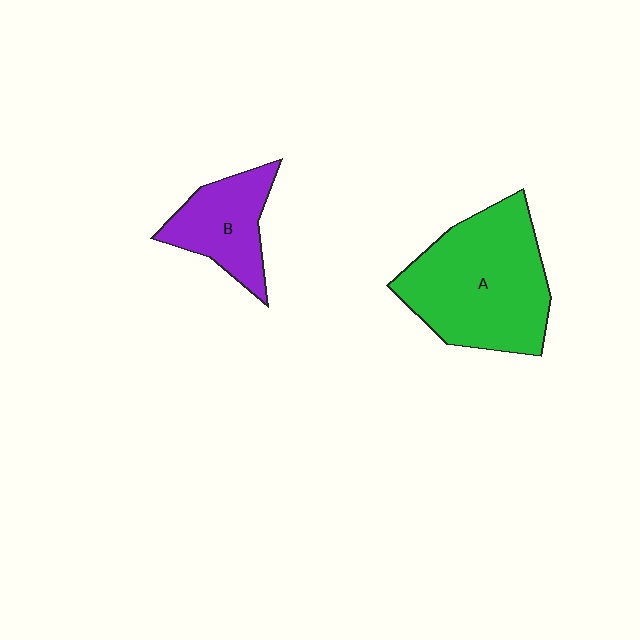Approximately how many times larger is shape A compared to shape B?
Approximately 2.0 times.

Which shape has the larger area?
Shape A (green).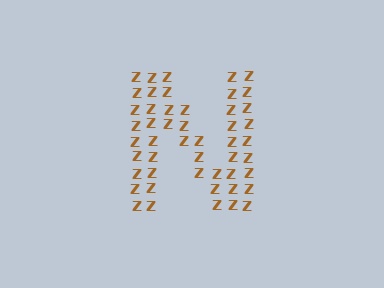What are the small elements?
The small elements are letter Z's.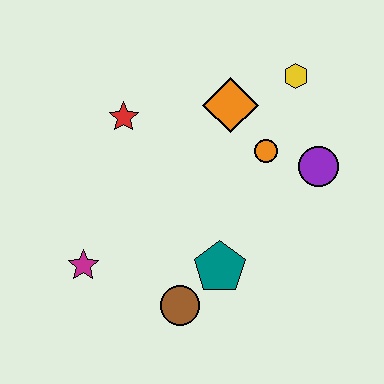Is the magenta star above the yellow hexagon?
No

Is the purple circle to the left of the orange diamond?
No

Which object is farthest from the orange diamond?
The magenta star is farthest from the orange diamond.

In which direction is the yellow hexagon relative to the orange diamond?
The yellow hexagon is to the right of the orange diamond.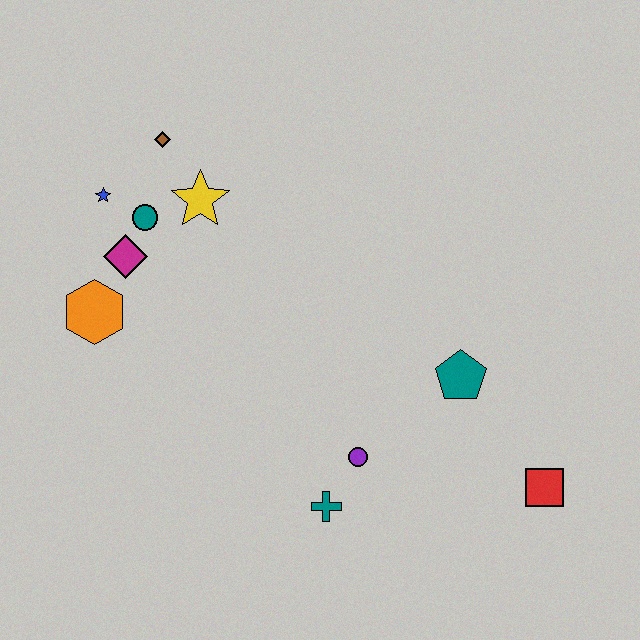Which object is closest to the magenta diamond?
The teal circle is closest to the magenta diamond.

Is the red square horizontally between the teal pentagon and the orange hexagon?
No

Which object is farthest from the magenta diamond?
The red square is farthest from the magenta diamond.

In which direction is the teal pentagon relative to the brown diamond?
The teal pentagon is to the right of the brown diamond.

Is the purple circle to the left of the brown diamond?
No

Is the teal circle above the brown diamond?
No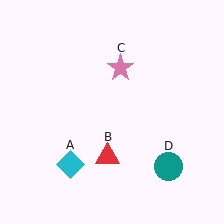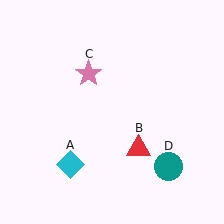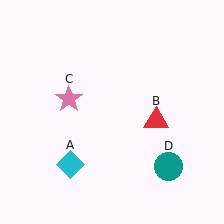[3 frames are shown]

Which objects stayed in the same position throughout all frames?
Cyan diamond (object A) and teal circle (object D) remained stationary.